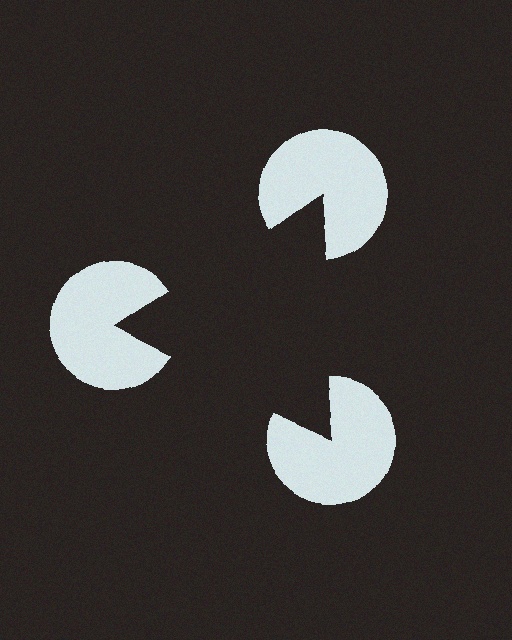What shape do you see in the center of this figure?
An illusory triangle — its edges are inferred from the aligned wedge cuts in the pac-man discs, not physically drawn.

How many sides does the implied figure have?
3 sides.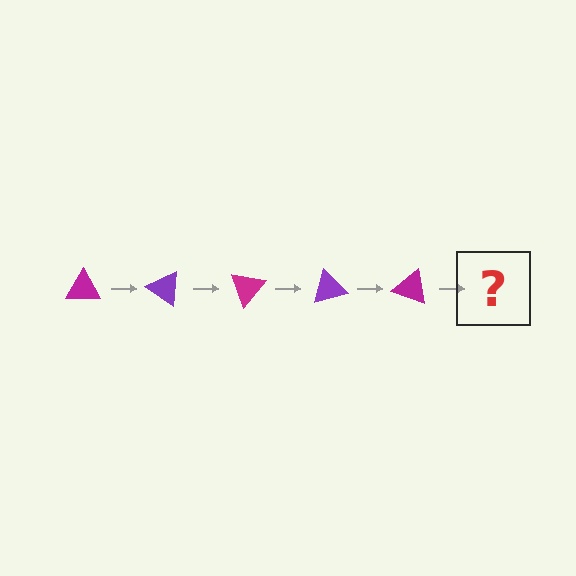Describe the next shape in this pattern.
It should be a purple triangle, rotated 175 degrees from the start.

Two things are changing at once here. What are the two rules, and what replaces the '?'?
The two rules are that it rotates 35 degrees each step and the color cycles through magenta and purple. The '?' should be a purple triangle, rotated 175 degrees from the start.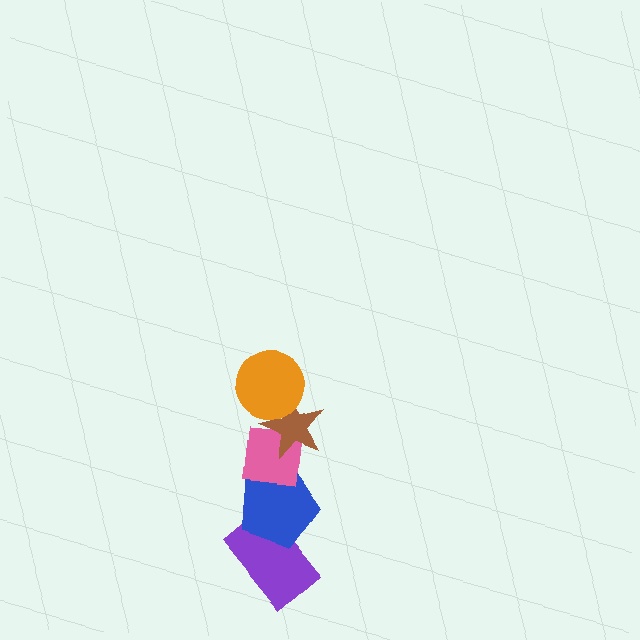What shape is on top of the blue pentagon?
The pink square is on top of the blue pentagon.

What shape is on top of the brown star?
The orange circle is on top of the brown star.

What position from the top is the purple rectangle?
The purple rectangle is 5th from the top.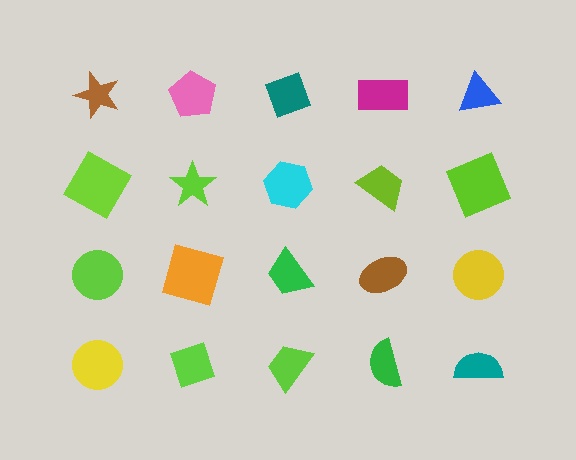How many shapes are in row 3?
5 shapes.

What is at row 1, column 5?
A blue triangle.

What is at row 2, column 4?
A lime trapezoid.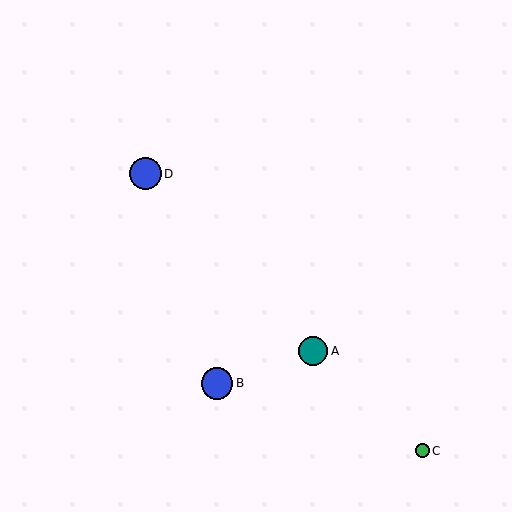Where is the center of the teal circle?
The center of the teal circle is at (313, 351).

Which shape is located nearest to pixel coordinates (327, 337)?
The teal circle (labeled A) at (313, 351) is nearest to that location.